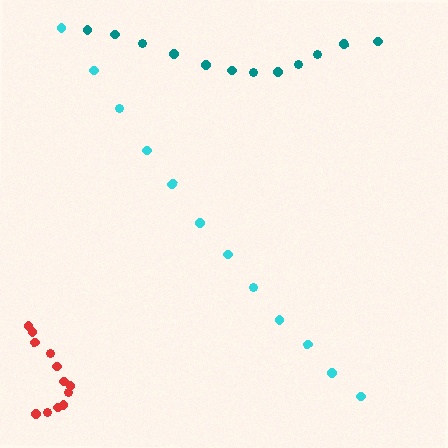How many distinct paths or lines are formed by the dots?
There are 3 distinct paths.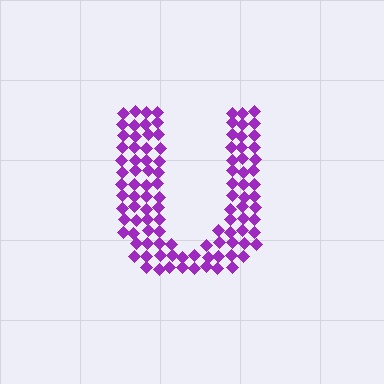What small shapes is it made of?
It is made of small diamonds.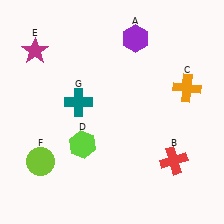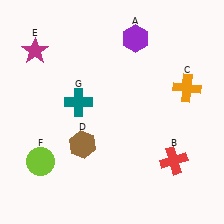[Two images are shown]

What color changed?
The hexagon (D) changed from lime in Image 1 to brown in Image 2.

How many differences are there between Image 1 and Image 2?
There is 1 difference between the two images.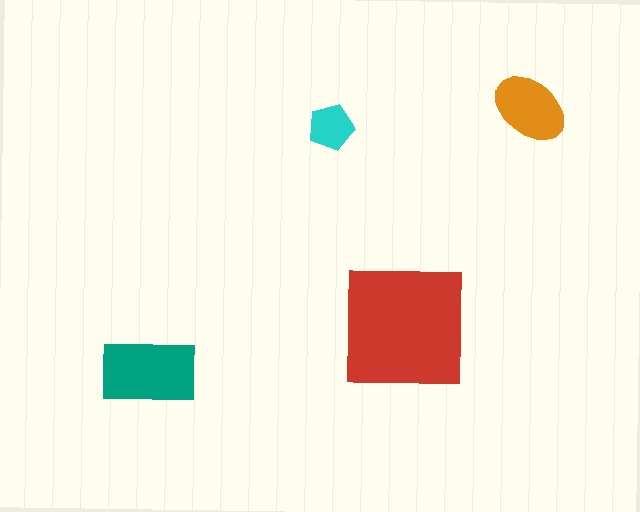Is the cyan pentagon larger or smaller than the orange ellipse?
Smaller.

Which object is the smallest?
The cyan pentagon.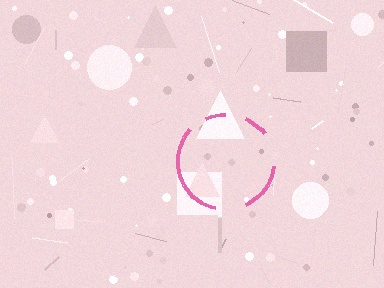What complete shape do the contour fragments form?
The contour fragments form a circle.